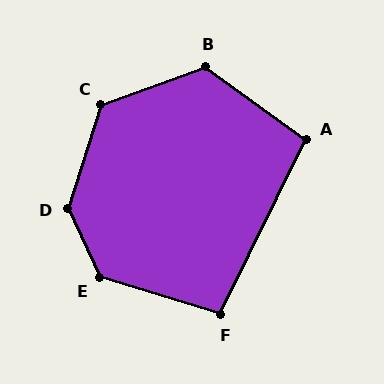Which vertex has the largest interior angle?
D, at approximately 137 degrees.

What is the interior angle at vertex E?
Approximately 132 degrees (obtuse).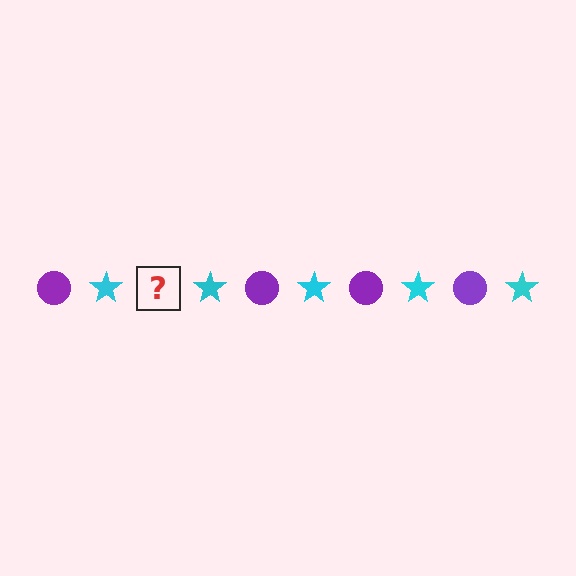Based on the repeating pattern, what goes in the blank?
The blank should be a purple circle.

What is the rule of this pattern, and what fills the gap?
The rule is that the pattern alternates between purple circle and cyan star. The gap should be filled with a purple circle.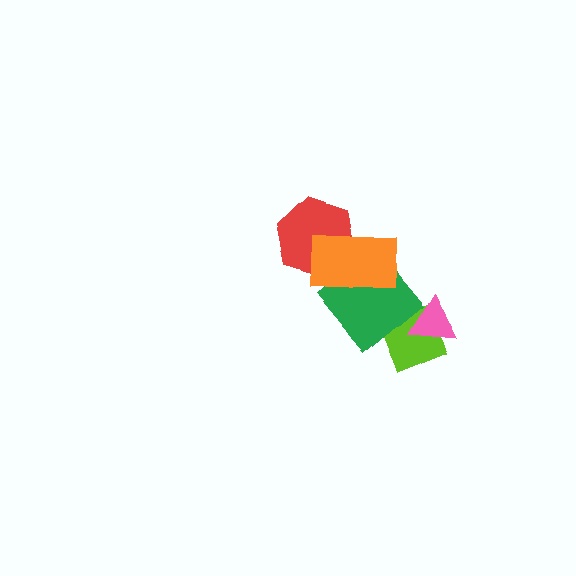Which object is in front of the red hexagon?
The orange rectangle is in front of the red hexagon.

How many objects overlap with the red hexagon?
1 object overlaps with the red hexagon.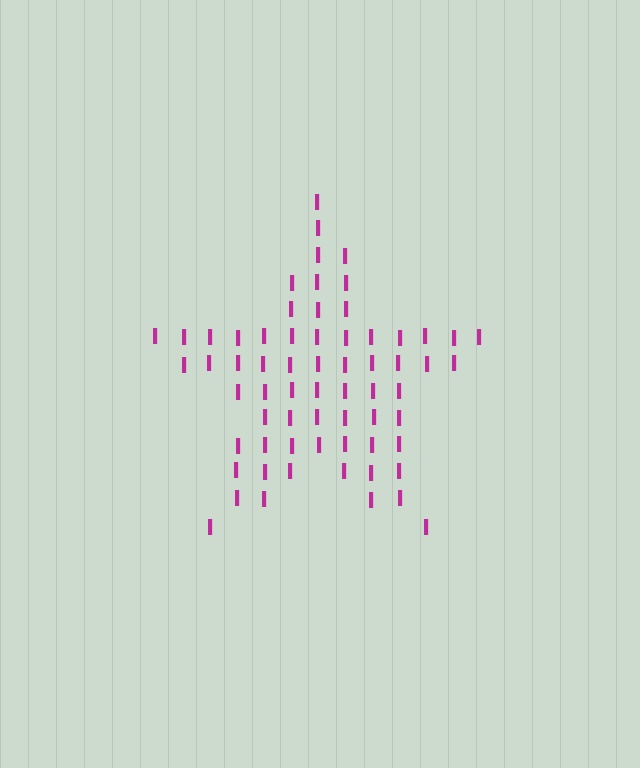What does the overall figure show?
The overall figure shows a star.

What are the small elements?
The small elements are letter I's.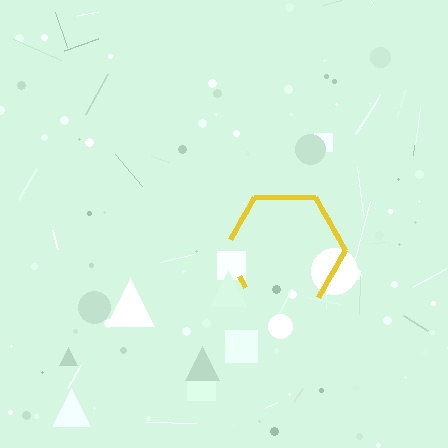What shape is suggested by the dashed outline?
The dashed outline suggests a hexagon.